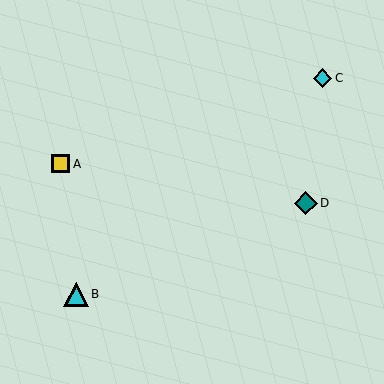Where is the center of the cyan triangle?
The center of the cyan triangle is at (76, 294).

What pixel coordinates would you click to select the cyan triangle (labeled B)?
Click at (76, 294) to select the cyan triangle B.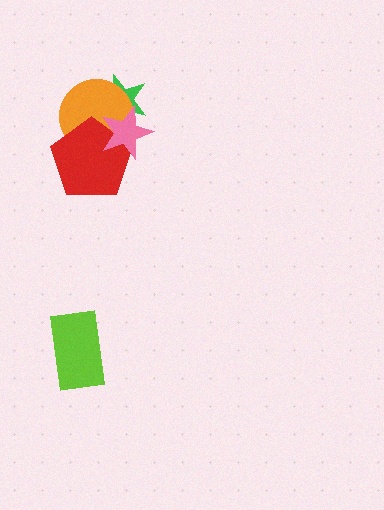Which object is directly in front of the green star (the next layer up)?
The orange circle is directly in front of the green star.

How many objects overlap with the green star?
2 objects overlap with the green star.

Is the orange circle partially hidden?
Yes, it is partially covered by another shape.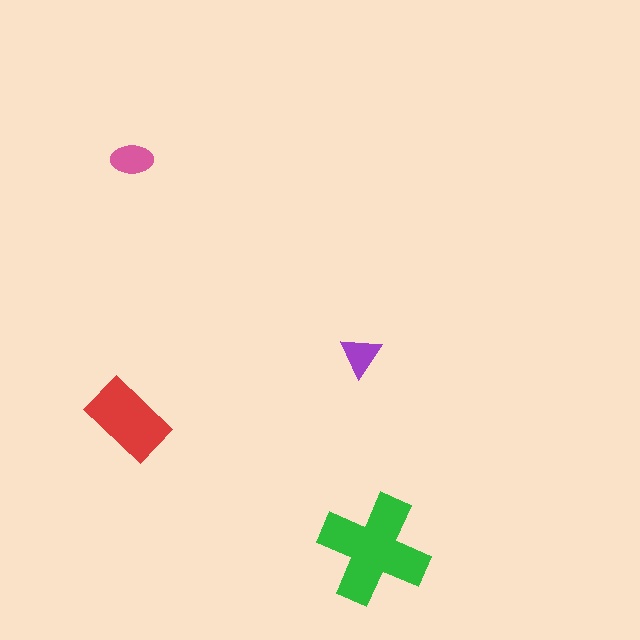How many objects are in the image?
There are 4 objects in the image.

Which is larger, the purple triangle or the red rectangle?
The red rectangle.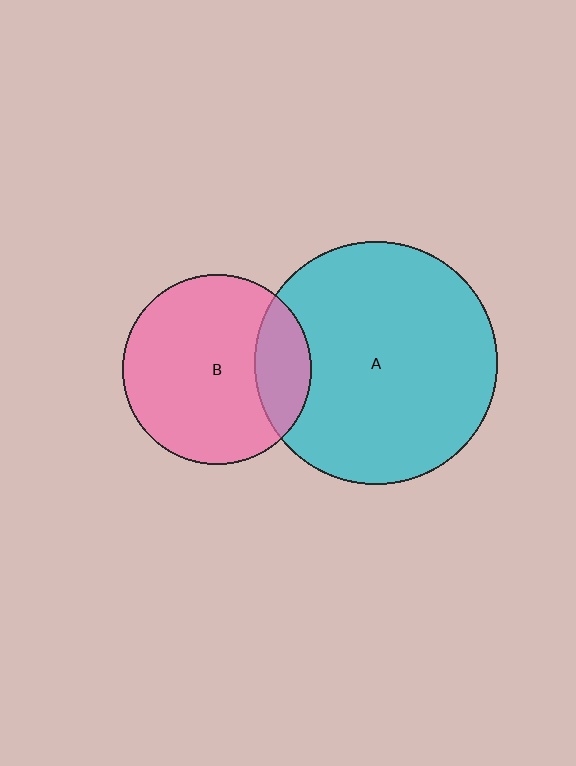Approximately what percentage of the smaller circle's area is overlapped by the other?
Approximately 20%.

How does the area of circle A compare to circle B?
Approximately 1.6 times.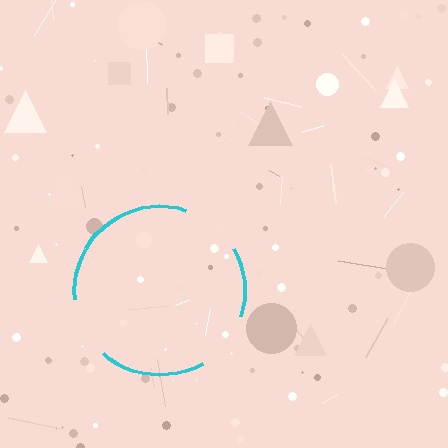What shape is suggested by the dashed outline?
The dashed outline suggests a circle.